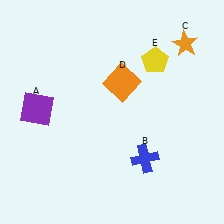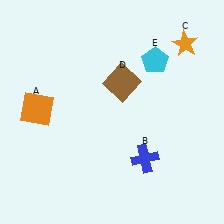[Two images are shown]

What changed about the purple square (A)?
In Image 1, A is purple. In Image 2, it changed to orange.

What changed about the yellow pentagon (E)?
In Image 1, E is yellow. In Image 2, it changed to cyan.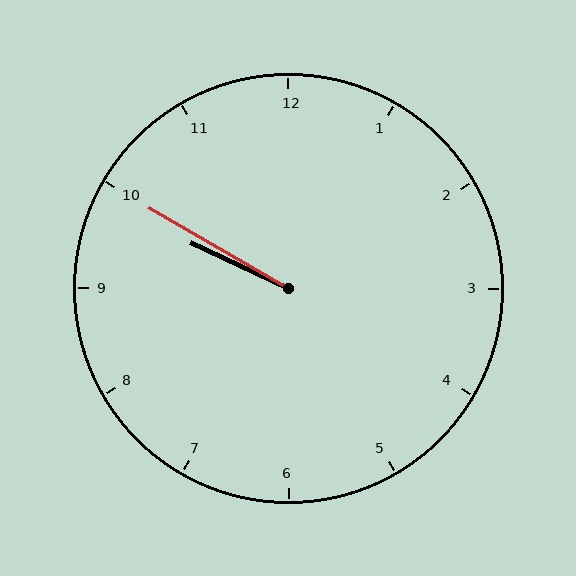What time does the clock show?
9:50.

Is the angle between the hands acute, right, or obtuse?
It is acute.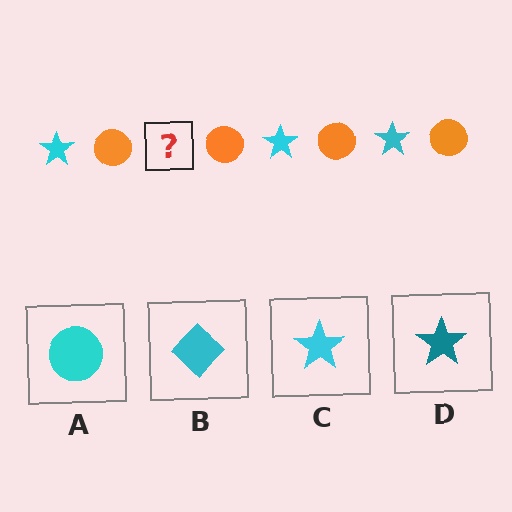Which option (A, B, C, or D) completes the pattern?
C.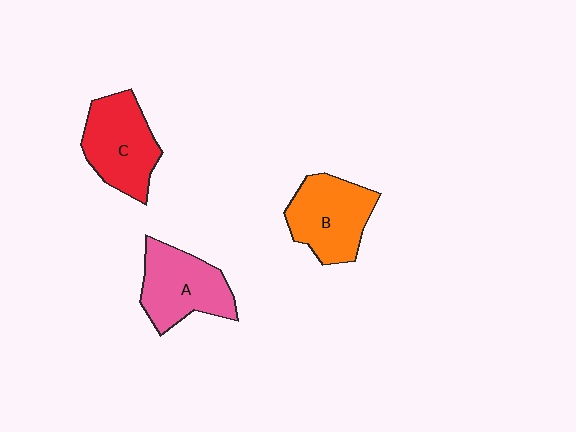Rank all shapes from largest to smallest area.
From largest to smallest: C (red), B (orange), A (pink).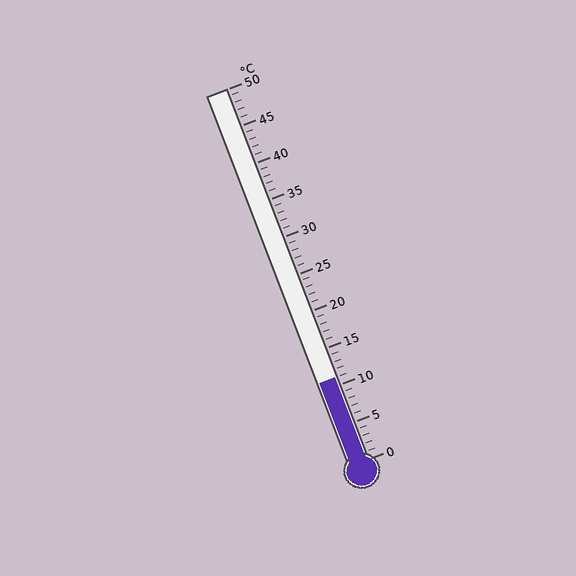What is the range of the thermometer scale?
The thermometer scale ranges from 0°C to 50°C.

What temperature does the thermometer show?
The thermometer shows approximately 11°C.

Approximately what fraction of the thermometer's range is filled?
The thermometer is filled to approximately 20% of its range.